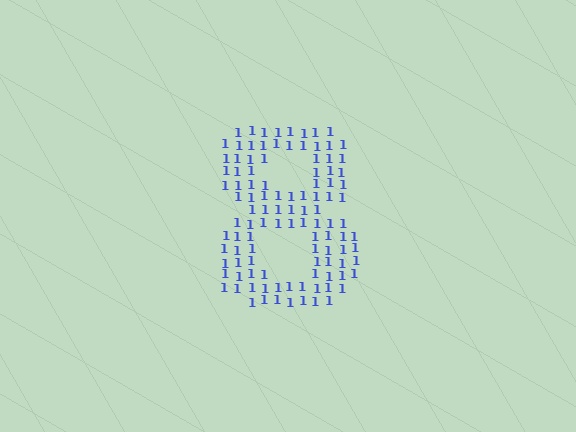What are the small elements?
The small elements are digit 1's.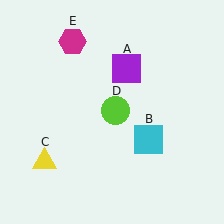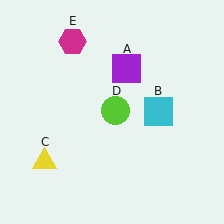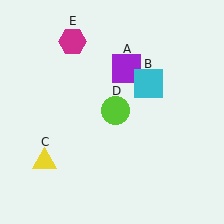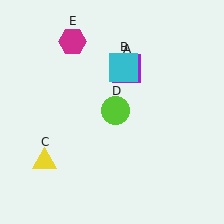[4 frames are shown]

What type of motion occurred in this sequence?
The cyan square (object B) rotated counterclockwise around the center of the scene.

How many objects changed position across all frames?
1 object changed position: cyan square (object B).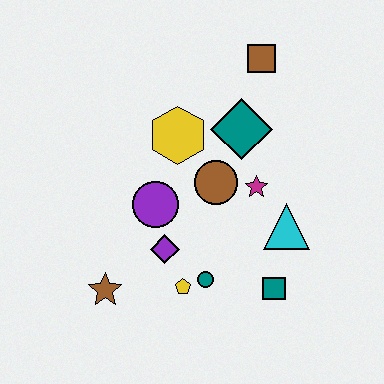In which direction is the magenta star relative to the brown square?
The magenta star is below the brown square.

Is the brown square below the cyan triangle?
No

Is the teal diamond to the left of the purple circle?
No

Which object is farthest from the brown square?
The brown star is farthest from the brown square.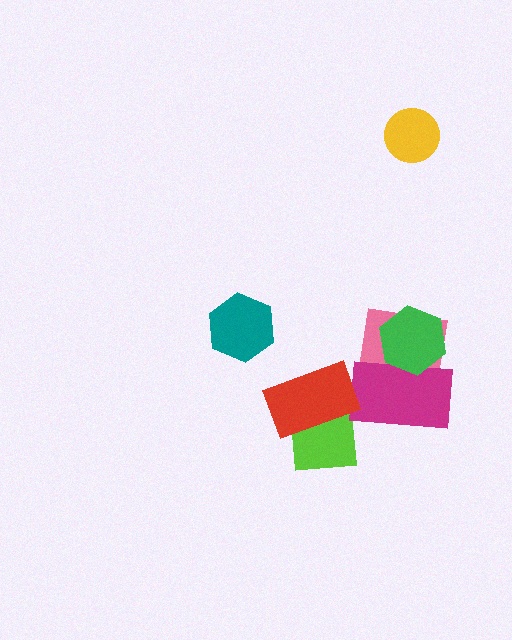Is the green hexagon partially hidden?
No, no other shape covers it.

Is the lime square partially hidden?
Yes, it is partially covered by another shape.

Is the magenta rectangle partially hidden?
Yes, it is partially covered by another shape.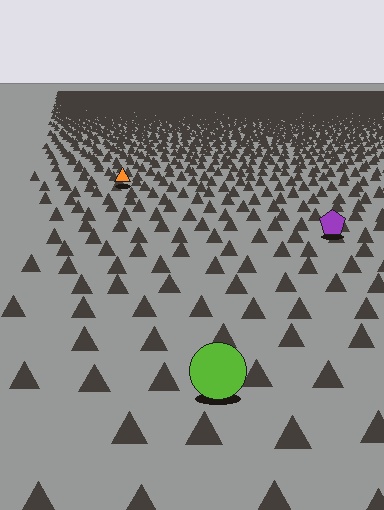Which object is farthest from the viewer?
The orange triangle is farthest from the viewer. It appears smaller and the ground texture around it is denser.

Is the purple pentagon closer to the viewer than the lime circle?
No. The lime circle is closer — you can tell from the texture gradient: the ground texture is coarser near it.